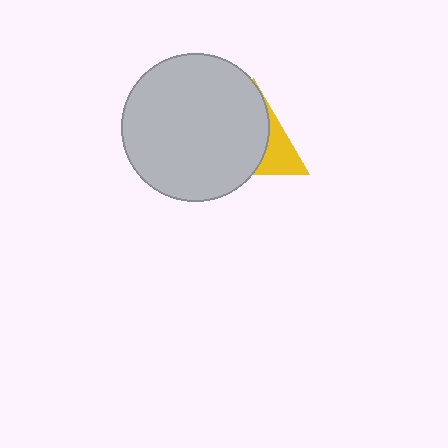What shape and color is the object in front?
The object in front is a light gray circle.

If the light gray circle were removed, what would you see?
You would see the complete yellow triangle.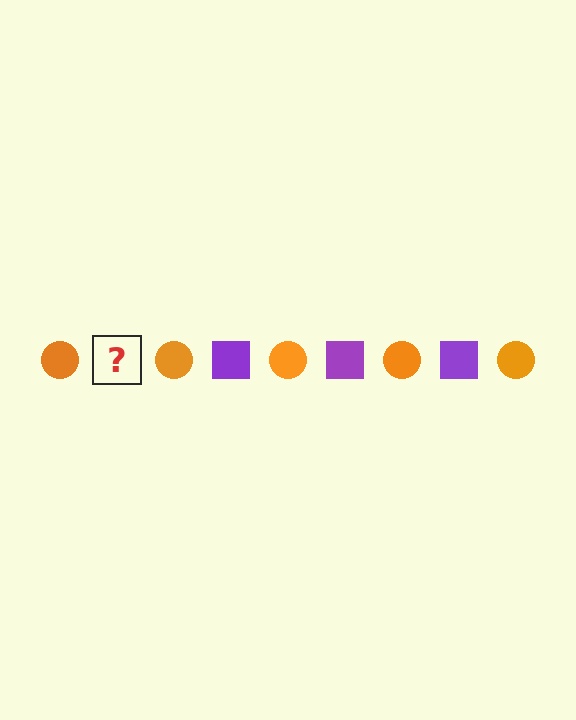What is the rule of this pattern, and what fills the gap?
The rule is that the pattern alternates between orange circle and purple square. The gap should be filled with a purple square.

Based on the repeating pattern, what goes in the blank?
The blank should be a purple square.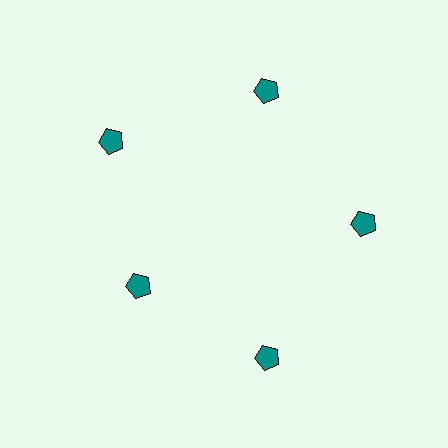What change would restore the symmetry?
The symmetry would be restored by moving it outward, back onto the ring so that all 5 pentagons sit at equal angles and equal distance from the center.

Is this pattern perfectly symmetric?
No. The 5 teal pentagons are arranged in a ring, but one element near the 8 o'clock position is pulled inward toward the center, breaking the 5-fold rotational symmetry.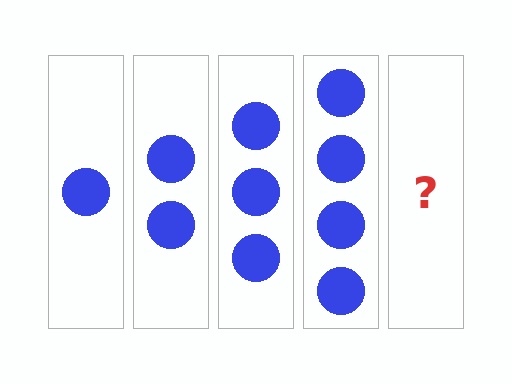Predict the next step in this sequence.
The next step is 5 circles.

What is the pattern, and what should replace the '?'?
The pattern is that each step adds one more circle. The '?' should be 5 circles.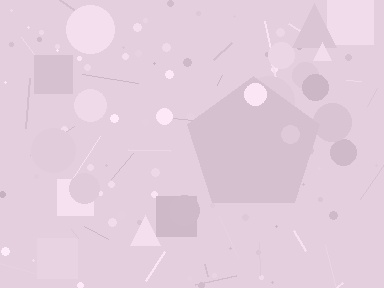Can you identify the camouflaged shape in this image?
The camouflaged shape is a pentagon.